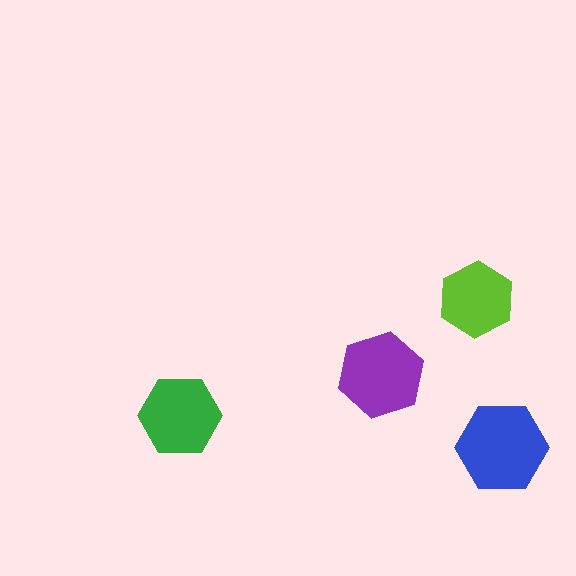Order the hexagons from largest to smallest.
the blue one, the purple one, the green one, the lime one.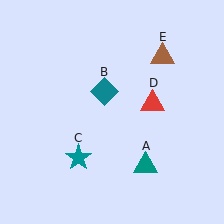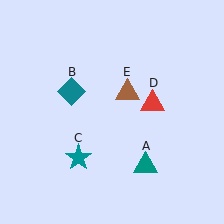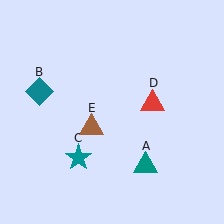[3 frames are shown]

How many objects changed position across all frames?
2 objects changed position: teal diamond (object B), brown triangle (object E).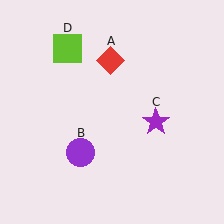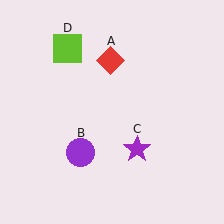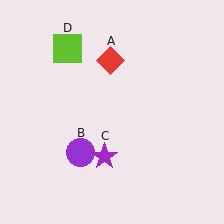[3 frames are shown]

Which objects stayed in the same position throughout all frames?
Red diamond (object A) and purple circle (object B) and lime square (object D) remained stationary.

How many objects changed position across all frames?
1 object changed position: purple star (object C).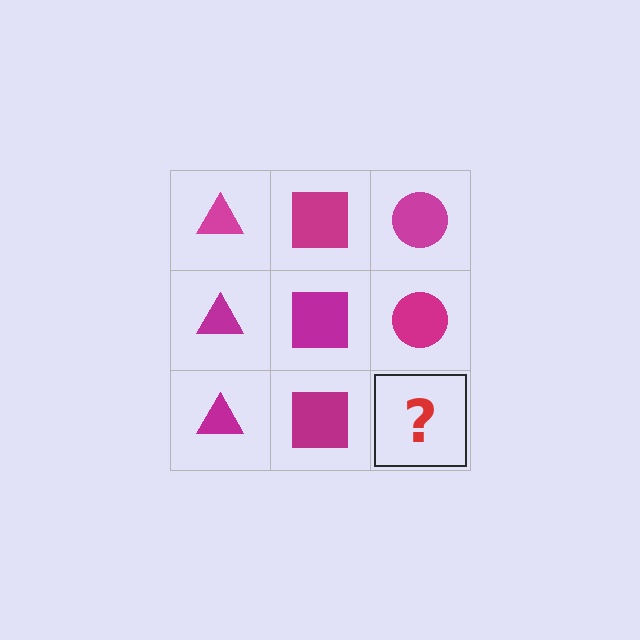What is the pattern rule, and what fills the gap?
The rule is that each column has a consistent shape. The gap should be filled with a magenta circle.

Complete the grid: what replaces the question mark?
The question mark should be replaced with a magenta circle.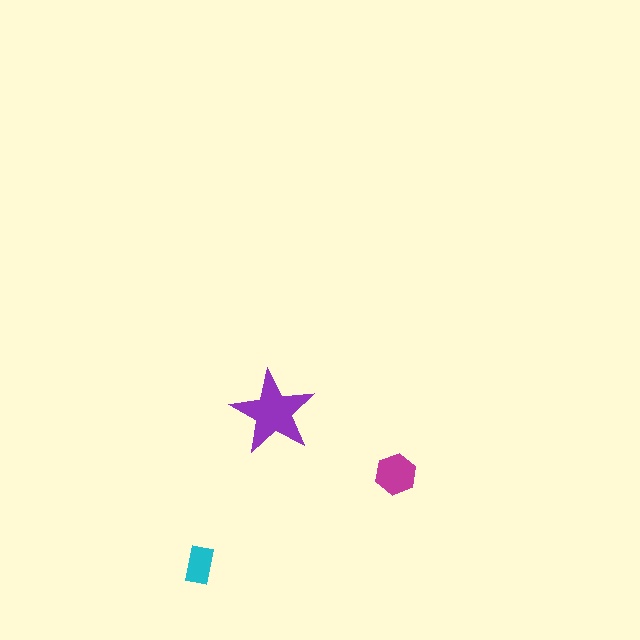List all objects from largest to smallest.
The purple star, the magenta hexagon, the cyan rectangle.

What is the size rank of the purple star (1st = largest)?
1st.